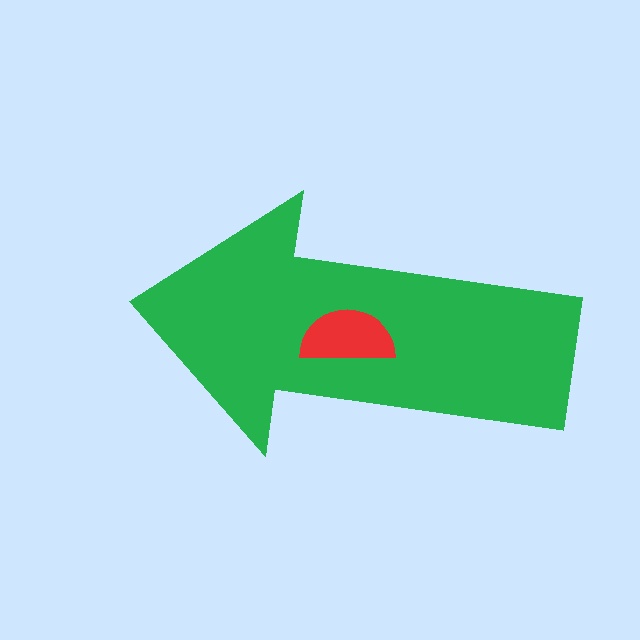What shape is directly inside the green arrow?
The red semicircle.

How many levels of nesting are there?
2.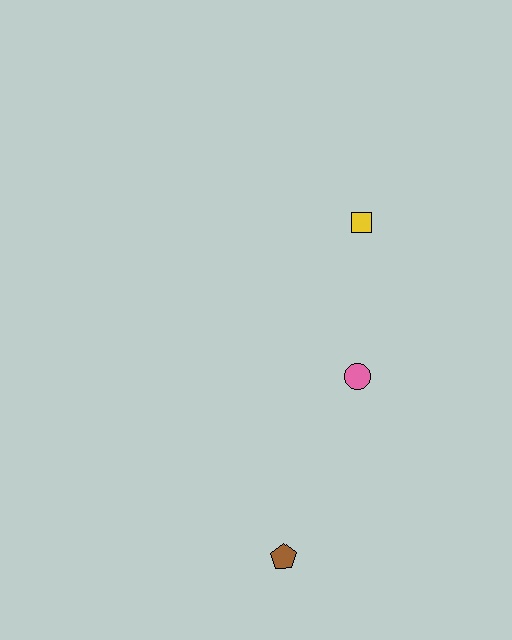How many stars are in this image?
There are no stars.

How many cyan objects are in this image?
There are no cyan objects.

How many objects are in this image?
There are 3 objects.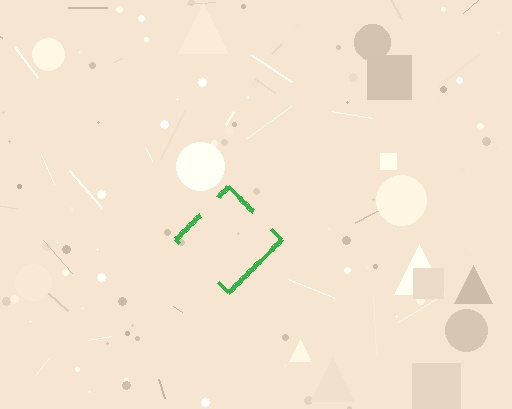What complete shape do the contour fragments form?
The contour fragments form a diamond.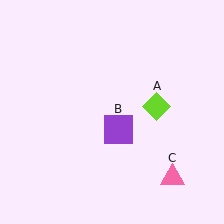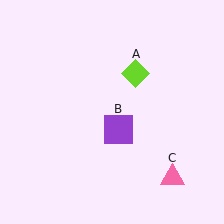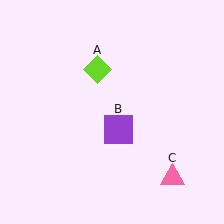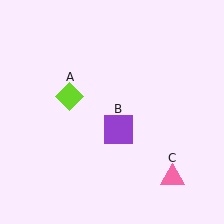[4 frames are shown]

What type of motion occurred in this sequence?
The lime diamond (object A) rotated counterclockwise around the center of the scene.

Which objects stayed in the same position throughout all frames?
Purple square (object B) and pink triangle (object C) remained stationary.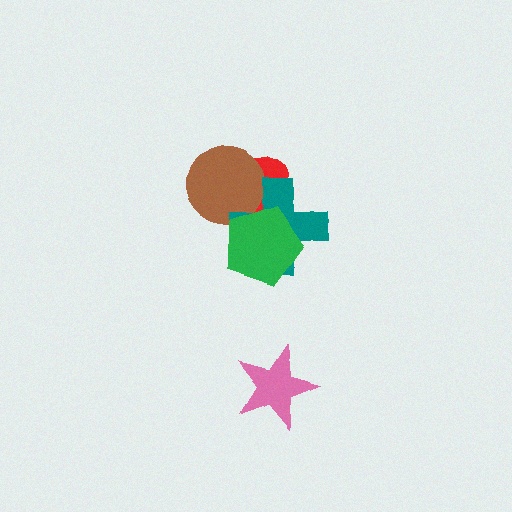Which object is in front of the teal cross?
The green pentagon is in front of the teal cross.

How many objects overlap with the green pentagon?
3 objects overlap with the green pentagon.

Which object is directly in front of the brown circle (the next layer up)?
The teal cross is directly in front of the brown circle.